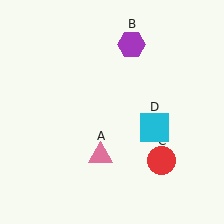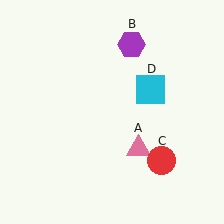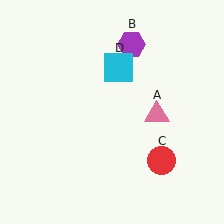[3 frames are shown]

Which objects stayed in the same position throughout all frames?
Purple hexagon (object B) and red circle (object C) remained stationary.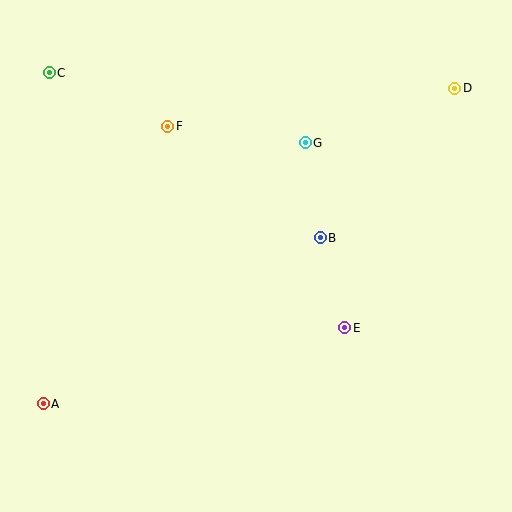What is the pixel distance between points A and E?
The distance between A and E is 311 pixels.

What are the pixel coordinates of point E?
Point E is at (345, 328).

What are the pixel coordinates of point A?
Point A is at (43, 404).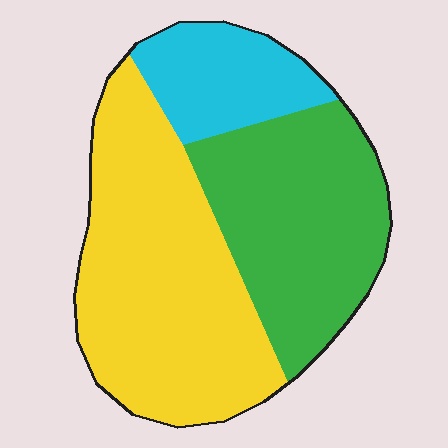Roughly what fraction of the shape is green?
Green takes up between a third and a half of the shape.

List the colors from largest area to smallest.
From largest to smallest: yellow, green, cyan.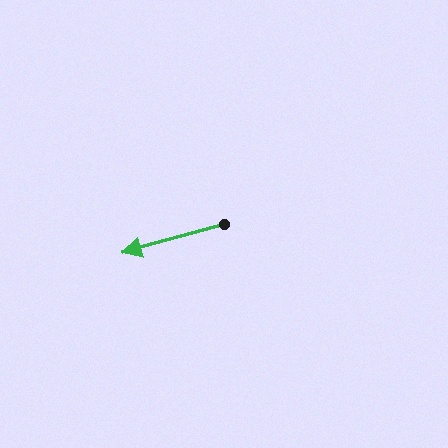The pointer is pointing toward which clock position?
Roughly 8 o'clock.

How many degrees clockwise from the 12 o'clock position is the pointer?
Approximately 254 degrees.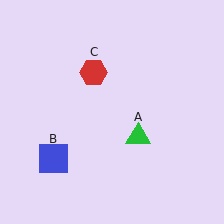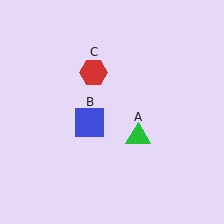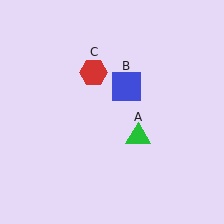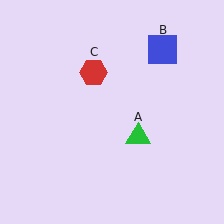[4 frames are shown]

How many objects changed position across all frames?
1 object changed position: blue square (object B).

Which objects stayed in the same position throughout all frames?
Green triangle (object A) and red hexagon (object C) remained stationary.